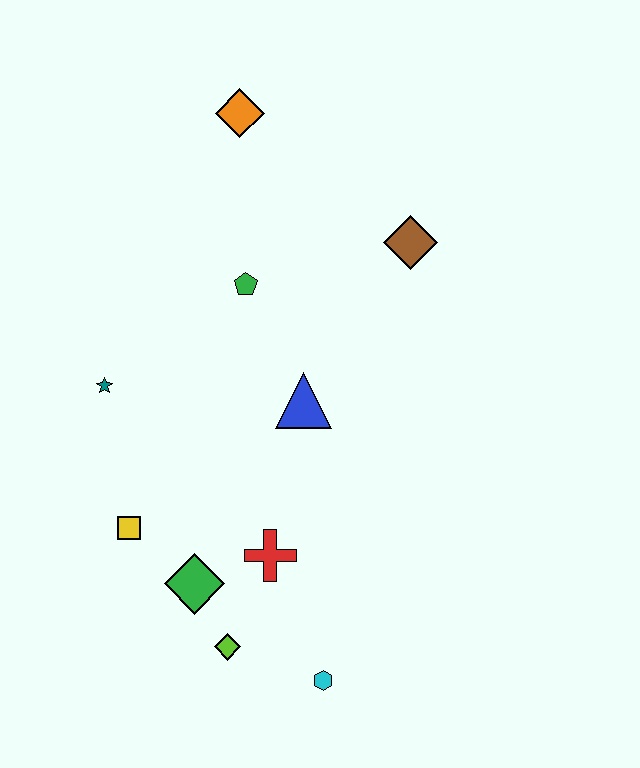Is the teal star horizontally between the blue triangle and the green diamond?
No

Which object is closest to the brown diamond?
The green pentagon is closest to the brown diamond.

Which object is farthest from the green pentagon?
The cyan hexagon is farthest from the green pentagon.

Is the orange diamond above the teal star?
Yes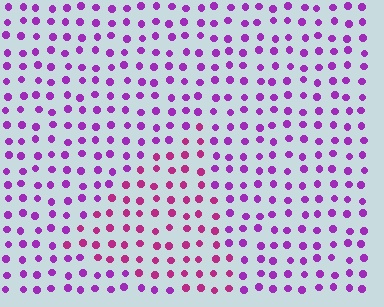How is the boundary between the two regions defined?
The boundary is defined purely by a slight shift in hue (about 31 degrees). Spacing, size, and orientation are identical on both sides.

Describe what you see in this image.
The image is filled with small purple elements in a uniform arrangement. A triangle-shaped region is visible where the elements are tinted to a slightly different hue, forming a subtle color boundary.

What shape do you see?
I see a triangle.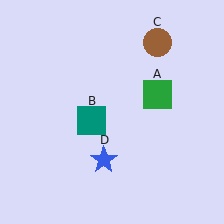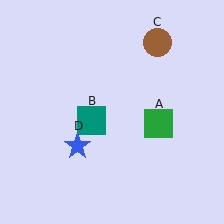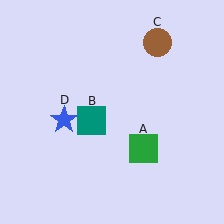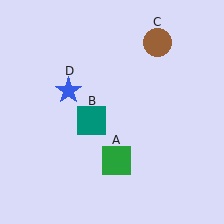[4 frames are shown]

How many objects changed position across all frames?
2 objects changed position: green square (object A), blue star (object D).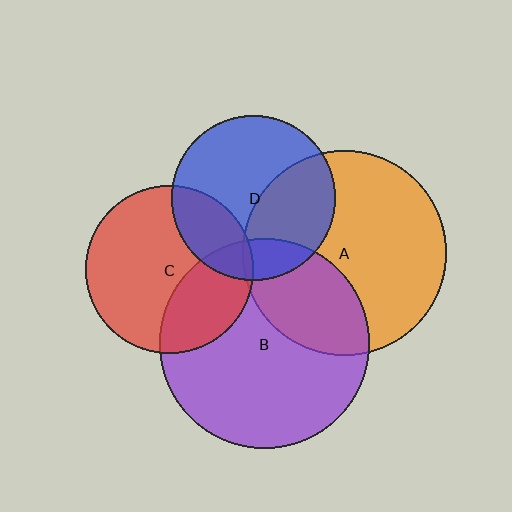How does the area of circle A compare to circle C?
Approximately 1.5 times.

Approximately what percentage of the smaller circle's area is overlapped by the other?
Approximately 25%.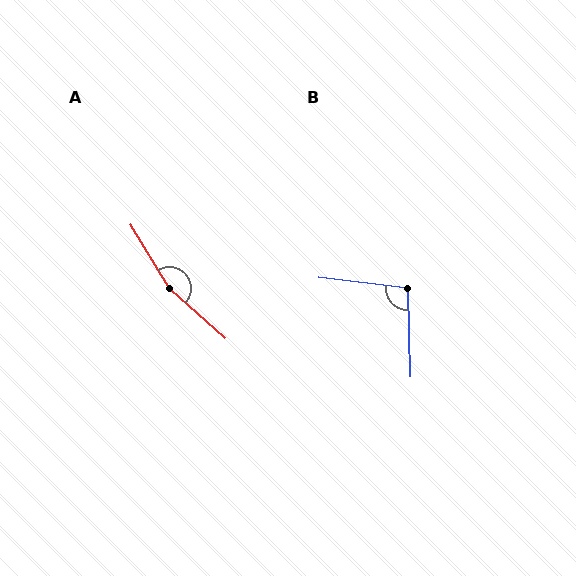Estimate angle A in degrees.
Approximately 163 degrees.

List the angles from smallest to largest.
B (98°), A (163°).